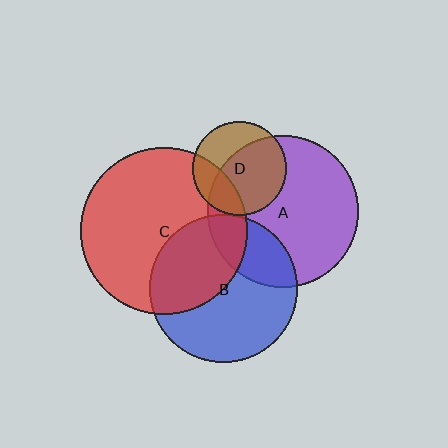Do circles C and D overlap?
Yes.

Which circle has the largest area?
Circle C (red).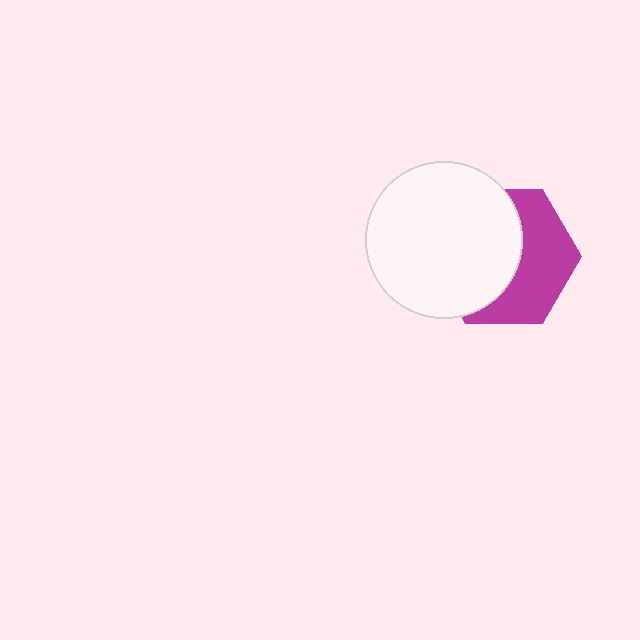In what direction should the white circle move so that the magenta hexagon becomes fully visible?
The white circle should move left. That is the shortest direction to clear the overlap and leave the magenta hexagon fully visible.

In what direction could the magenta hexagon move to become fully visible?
The magenta hexagon could move right. That would shift it out from behind the white circle entirely.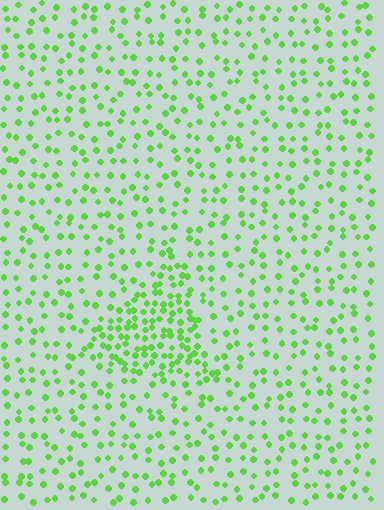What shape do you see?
I see a triangle.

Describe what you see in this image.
The image contains small lime elements arranged at two different densities. A triangle-shaped region is visible where the elements are more densely packed than the surrounding area.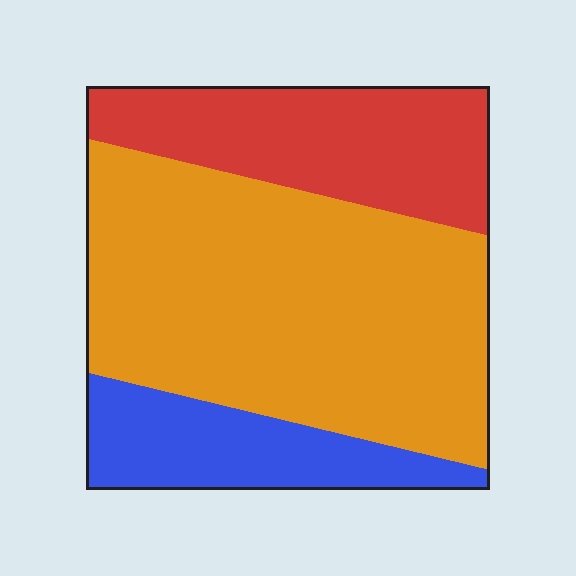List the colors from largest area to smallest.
From largest to smallest: orange, red, blue.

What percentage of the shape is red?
Red covers around 25% of the shape.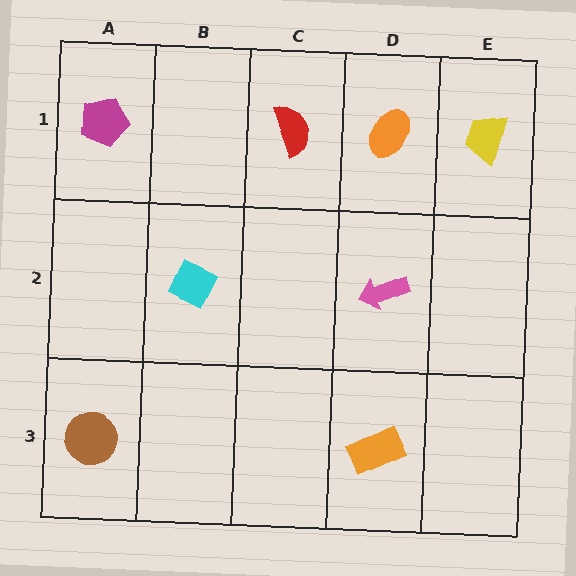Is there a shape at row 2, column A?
No, that cell is empty.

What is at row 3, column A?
A brown circle.